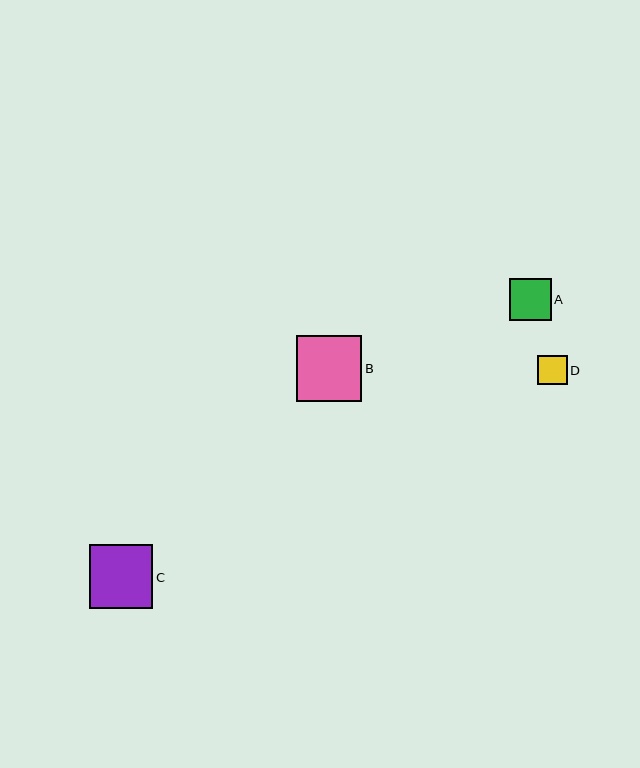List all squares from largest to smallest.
From largest to smallest: B, C, A, D.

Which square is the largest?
Square B is the largest with a size of approximately 66 pixels.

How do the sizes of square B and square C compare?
Square B and square C are approximately the same size.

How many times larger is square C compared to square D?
Square C is approximately 2.1 times the size of square D.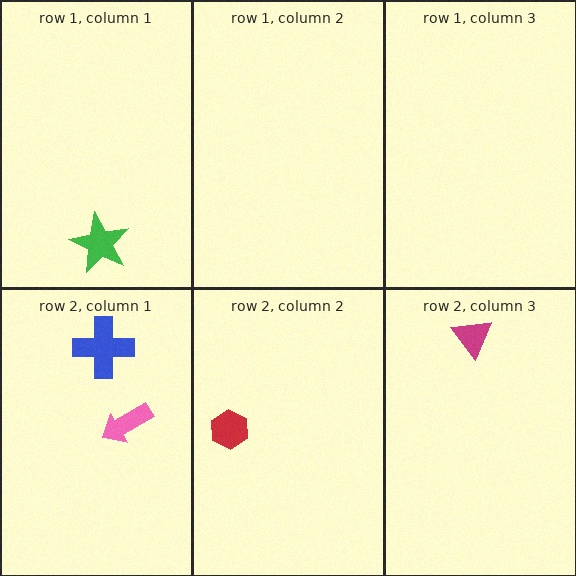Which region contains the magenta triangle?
The row 2, column 3 region.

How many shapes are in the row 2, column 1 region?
2.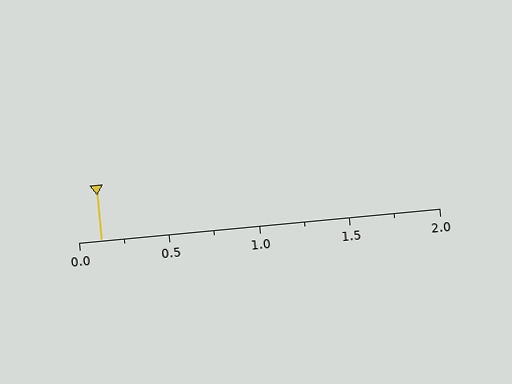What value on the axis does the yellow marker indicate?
The marker indicates approximately 0.12.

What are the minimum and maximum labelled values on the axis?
The axis runs from 0.0 to 2.0.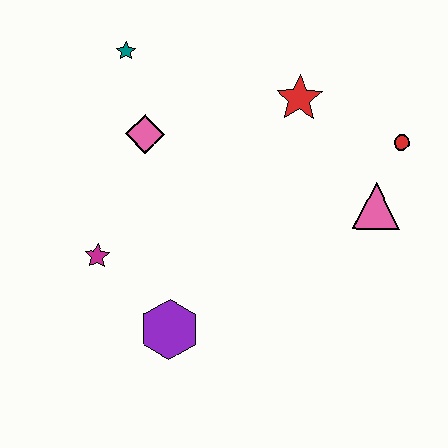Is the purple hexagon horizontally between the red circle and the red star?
No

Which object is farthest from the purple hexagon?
The red circle is farthest from the purple hexagon.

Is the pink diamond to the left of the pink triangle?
Yes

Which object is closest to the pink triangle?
The red circle is closest to the pink triangle.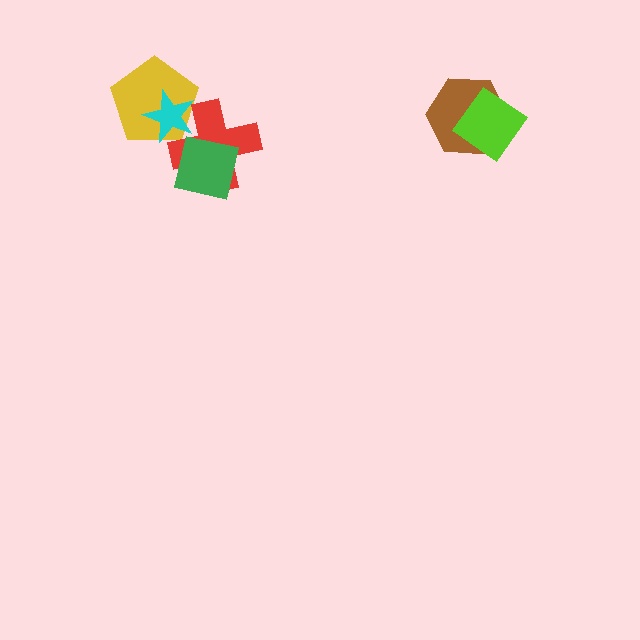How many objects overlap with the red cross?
3 objects overlap with the red cross.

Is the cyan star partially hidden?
Yes, it is partially covered by another shape.